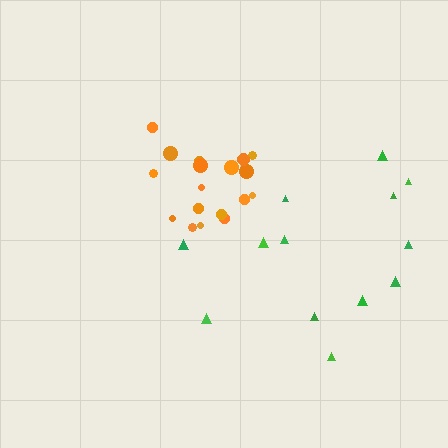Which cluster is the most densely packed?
Orange.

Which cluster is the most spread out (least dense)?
Green.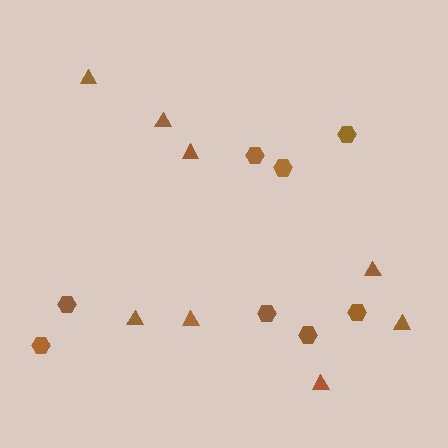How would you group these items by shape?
There are 2 groups: one group of triangles (8) and one group of hexagons (8).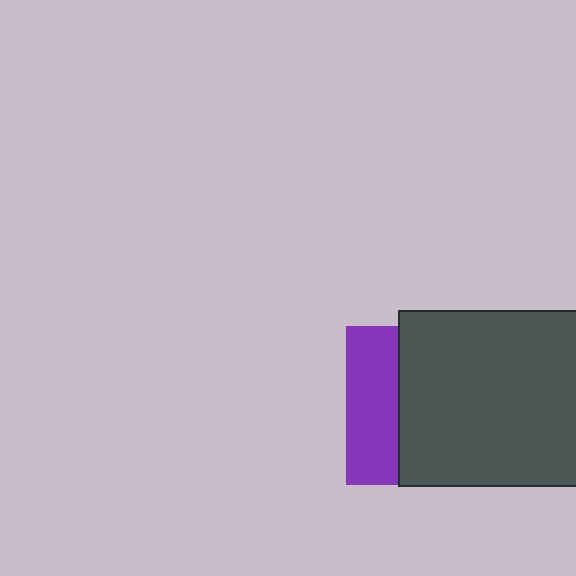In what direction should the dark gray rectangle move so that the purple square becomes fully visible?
The dark gray rectangle should move right. That is the shortest direction to clear the overlap and leave the purple square fully visible.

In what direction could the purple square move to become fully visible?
The purple square could move left. That would shift it out from behind the dark gray rectangle entirely.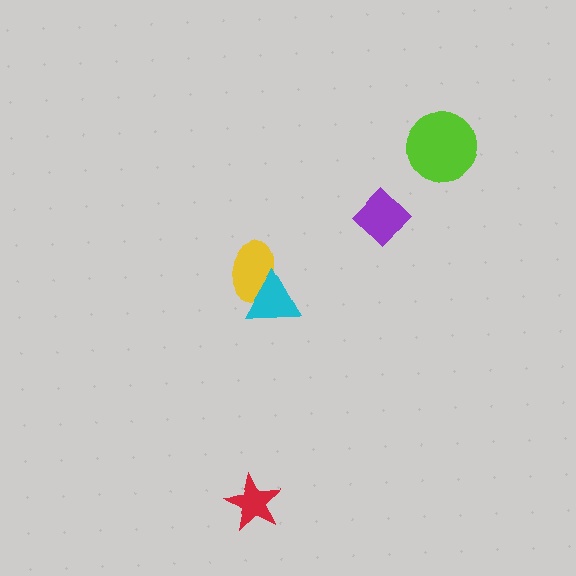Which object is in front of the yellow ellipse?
The cyan triangle is in front of the yellow ellipse.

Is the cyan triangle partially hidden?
No, no other shape covers it.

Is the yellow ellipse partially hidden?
Yes, it is partially covered by another shape.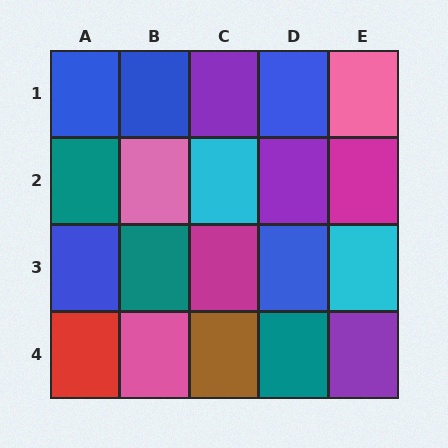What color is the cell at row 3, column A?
Blue.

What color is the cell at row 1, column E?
Pink.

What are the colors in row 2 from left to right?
Teal, pink, cyan, purple, magenta.